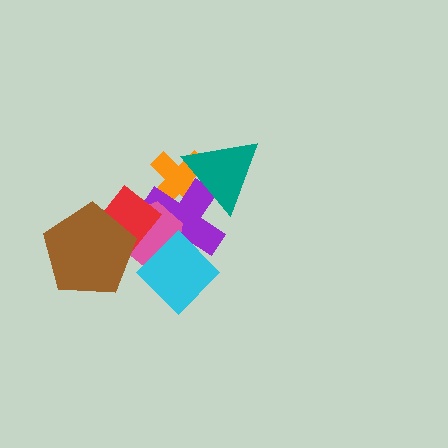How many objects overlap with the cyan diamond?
2 objects overlap with the cyan diamond.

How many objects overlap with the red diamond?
3 objects overlap with the red diamond.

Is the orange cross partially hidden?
Yes, it is partially covered by another shape.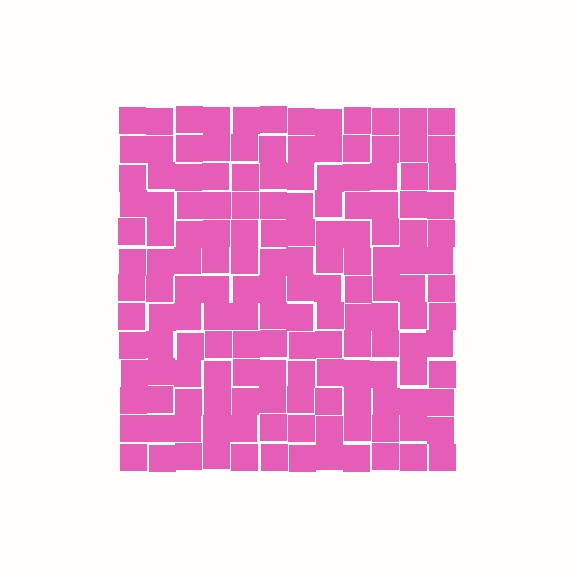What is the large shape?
The large shape is a square.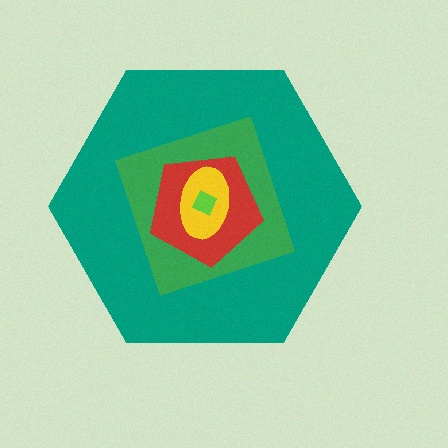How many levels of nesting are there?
5.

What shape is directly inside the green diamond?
The red pentagon.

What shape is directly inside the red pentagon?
The yellow ellipse.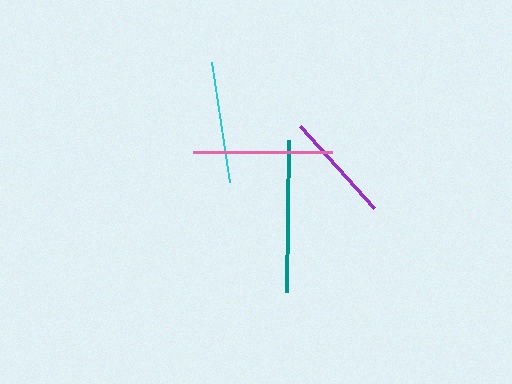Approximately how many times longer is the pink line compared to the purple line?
The pink line is approximately 1.3 times the length of the purple line.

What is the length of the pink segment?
The pink segment is approximately 139 pixels long.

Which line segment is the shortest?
The purple line is the shortest at approximately 111 pixels.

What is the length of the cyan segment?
The cyan segment is approximately 122 pixels long.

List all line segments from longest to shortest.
From longest to shortest: teal, pink, cyan, purple.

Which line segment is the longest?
The teal line is the longest at approximately 152 pixels.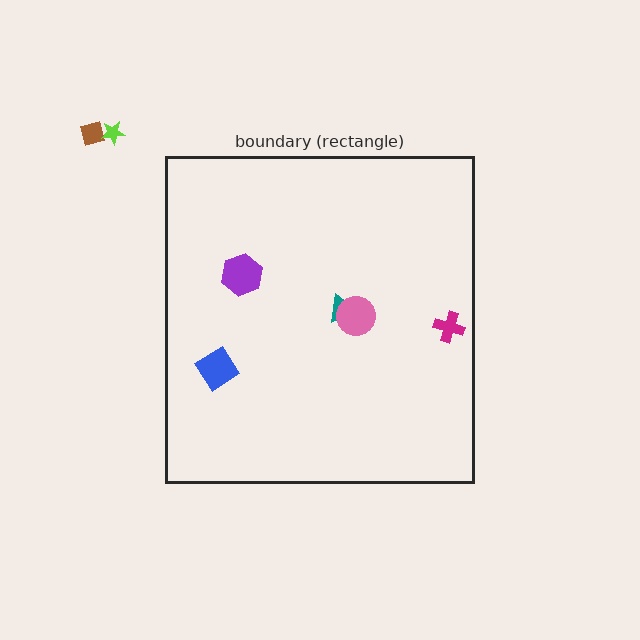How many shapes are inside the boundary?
5 inside, 2 outside.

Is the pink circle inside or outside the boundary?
Inside.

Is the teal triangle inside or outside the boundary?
Inside.